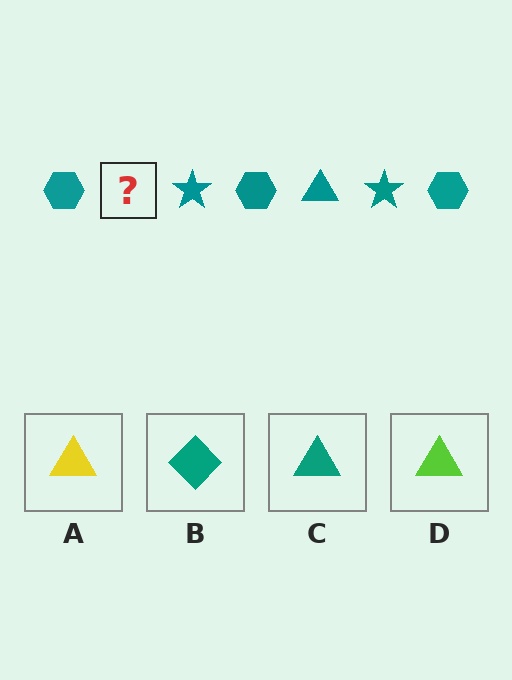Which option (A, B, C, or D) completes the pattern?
C.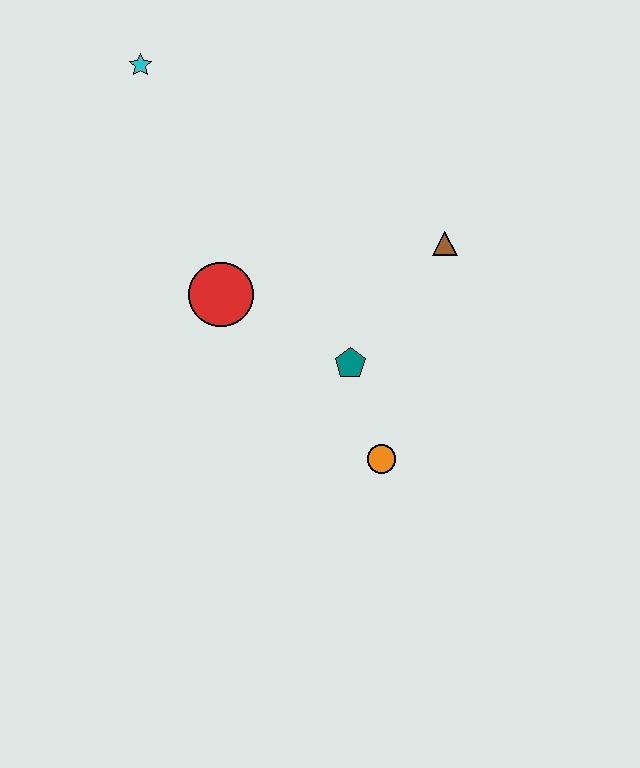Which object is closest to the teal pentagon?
The orange circle is closest to the teal pentagon.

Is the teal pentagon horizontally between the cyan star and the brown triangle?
Yes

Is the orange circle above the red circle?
No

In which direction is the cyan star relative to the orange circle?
The cyan star is above the orange circle.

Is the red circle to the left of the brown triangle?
Yes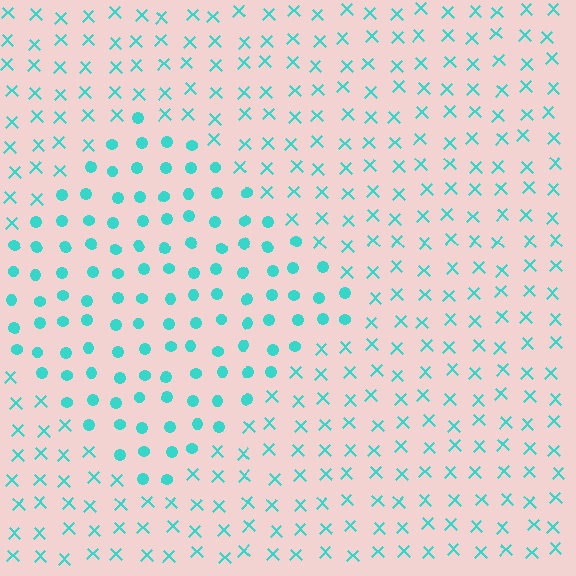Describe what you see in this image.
The image is filled with small cyan elements arranged in a uniform grid. A diamond-shaped region contains circles, while the surrounding area contains X marks. The boundary is defined purely by the change in element shape.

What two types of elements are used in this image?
The image uses circles inside the diamond region and X marks outside it.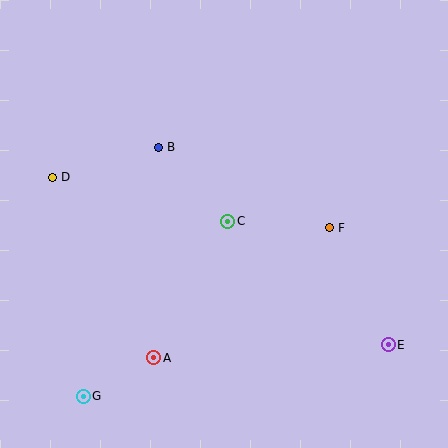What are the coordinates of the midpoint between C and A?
The midpoint between C and A is at (191, 290).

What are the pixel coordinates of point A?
Point A is at (154, 358).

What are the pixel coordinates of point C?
Point C is at (228, 221).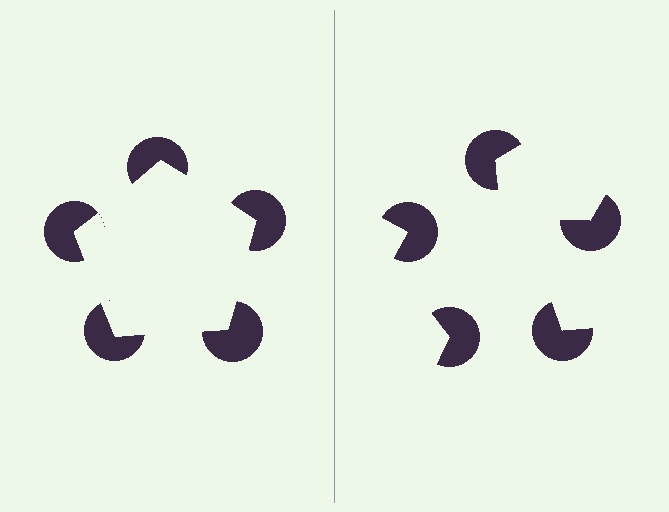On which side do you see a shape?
An illusory pentagon appears on the left side. On the right side the wedge cuts are rotated, so no coherent shape forms.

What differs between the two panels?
The pac-man discs are positioned identically on both sides; only the wedge orientations differ. On the left they align to a pentagon; on the right they are misaligned.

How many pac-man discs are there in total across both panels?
10 — 5 on each side.